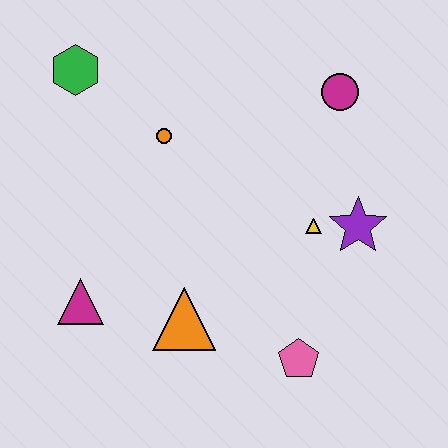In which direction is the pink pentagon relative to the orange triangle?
The pink pentagon is to the right of the orange triangle.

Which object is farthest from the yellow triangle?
The green hexagon is farthest from the yellow triangle.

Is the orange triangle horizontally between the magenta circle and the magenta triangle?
Yes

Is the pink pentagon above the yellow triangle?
No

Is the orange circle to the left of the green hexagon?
No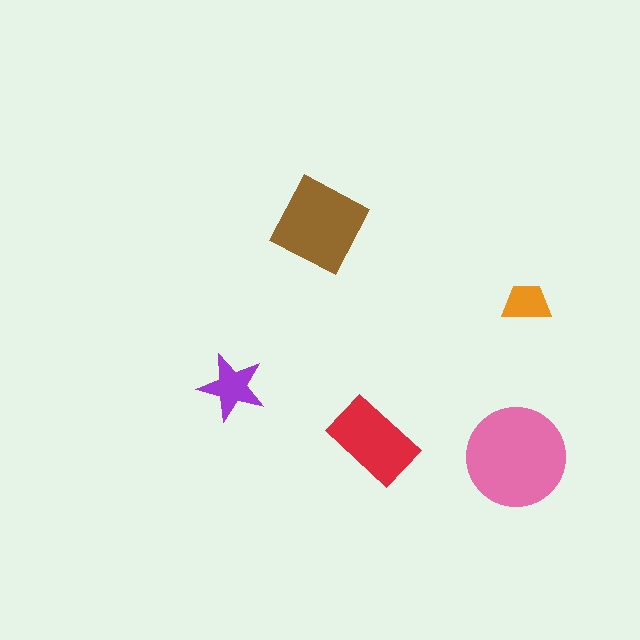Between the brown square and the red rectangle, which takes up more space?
The brown square.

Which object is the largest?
The pink circle.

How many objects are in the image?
There are 5 objects in the image.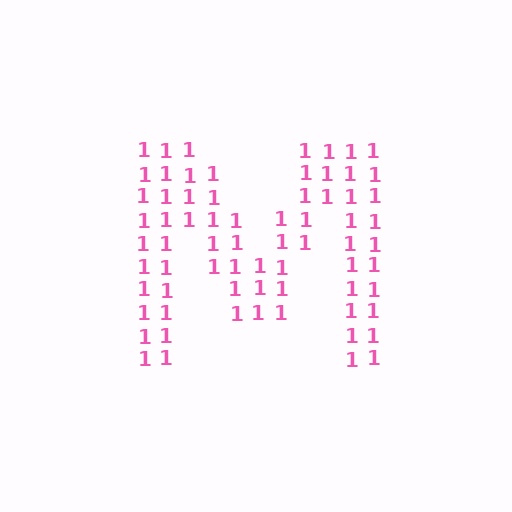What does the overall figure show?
The overall figure shows the letter M.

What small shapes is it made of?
It is made of small digit 1's.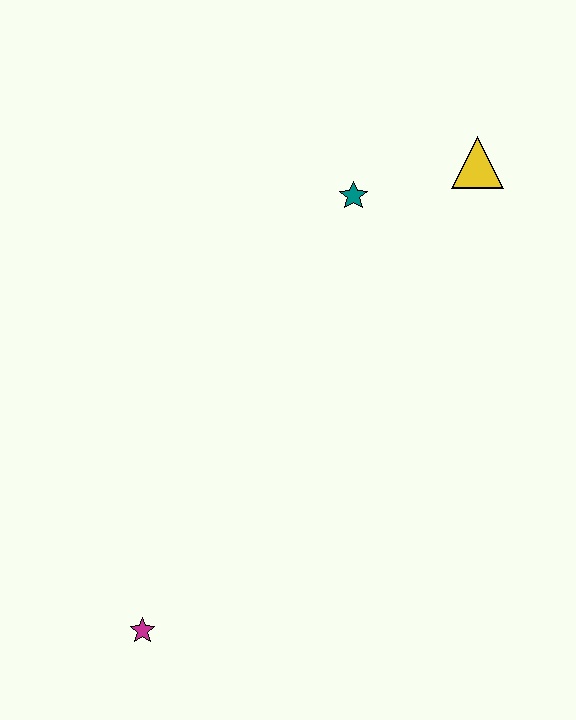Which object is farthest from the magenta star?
The yellow triangle is farthest from the magenta star.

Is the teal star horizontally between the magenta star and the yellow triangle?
Yes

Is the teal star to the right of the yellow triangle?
No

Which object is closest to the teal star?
The yellow triangle is closest to the teal star.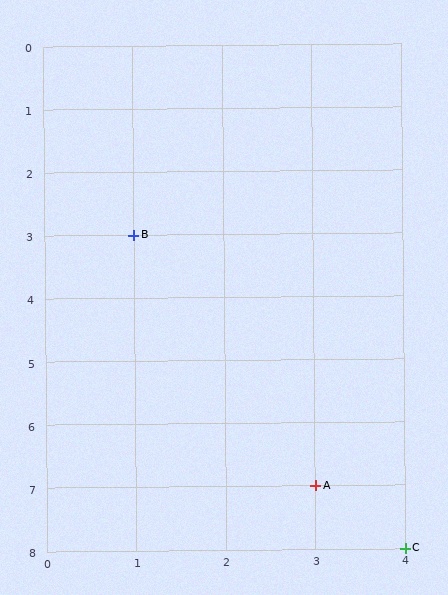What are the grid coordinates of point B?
Point B is at grid coordinates (1, 3).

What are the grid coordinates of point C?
Point C is at grid coordinates (4, 8).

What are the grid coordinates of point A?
Point A is at grid coordinates (3, 7).